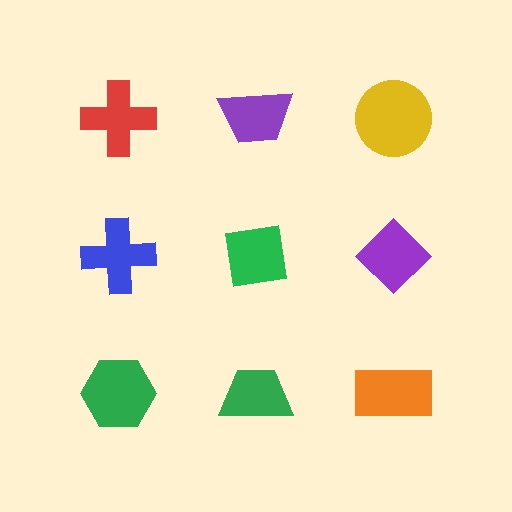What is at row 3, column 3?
An orange rectangle.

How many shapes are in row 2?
3 shapes.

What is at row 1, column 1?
A red cross.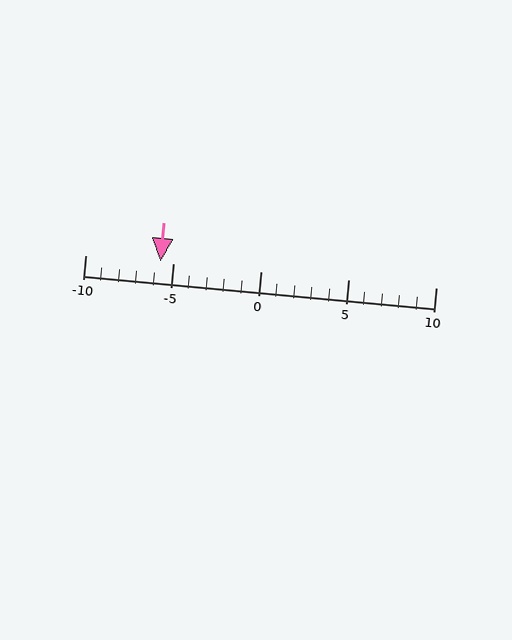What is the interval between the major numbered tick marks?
The major tick marks are spaced 5 units apart.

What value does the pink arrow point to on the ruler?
The pink arrow points to approximately -6.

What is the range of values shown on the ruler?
The ruler shows values from -10 to 10.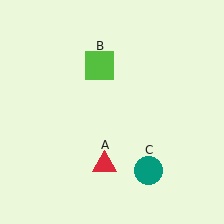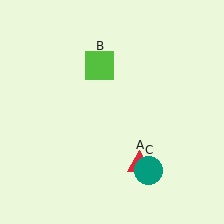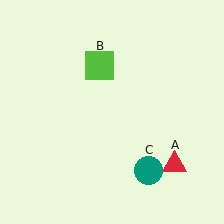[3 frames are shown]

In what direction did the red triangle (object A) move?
The red triangle (object A) moved right.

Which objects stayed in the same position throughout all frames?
Lime square (object B) and teal circle (object C) remained stationary.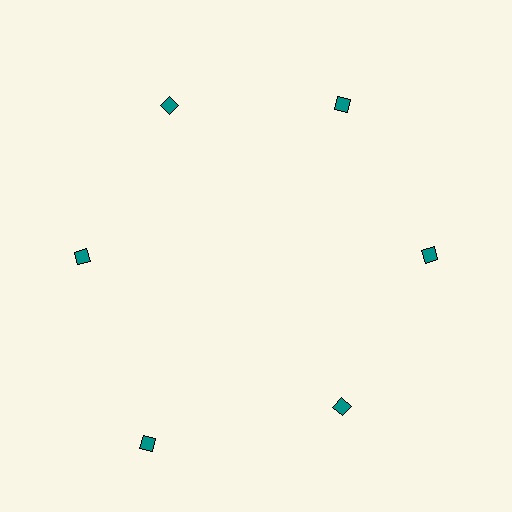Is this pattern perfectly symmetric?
No. The 6 teal diamonds are arranged in a ring, but one element near the 7 o'clock position is pushed outward from the center, breaking the 6-fold rotational symmetry.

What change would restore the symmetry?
The symmetry would be restored by moving it inward, back onto the ring so that all 6 diamonds sit at equal angles and equal distance from the center.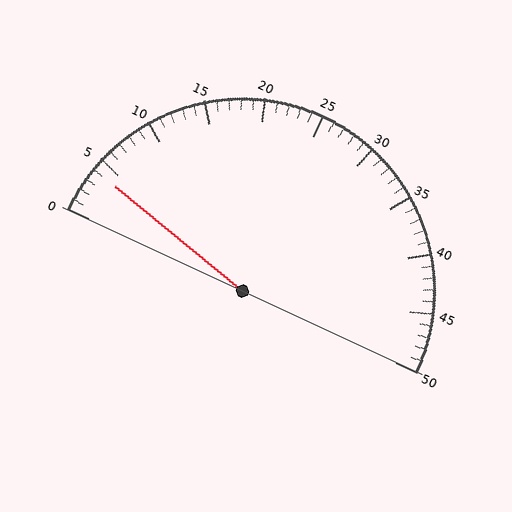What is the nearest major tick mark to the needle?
The nearest major tick mark is 5.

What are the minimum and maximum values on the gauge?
The gauge ranges from 0 to 50.